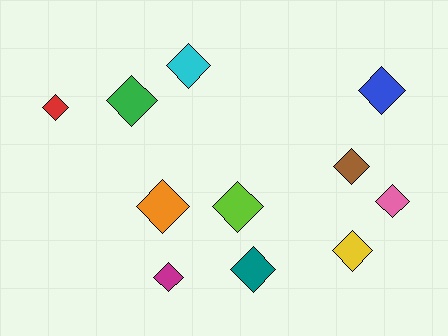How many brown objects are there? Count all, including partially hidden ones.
There is 1 brown object.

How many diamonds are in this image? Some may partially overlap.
There are 11 diamonds.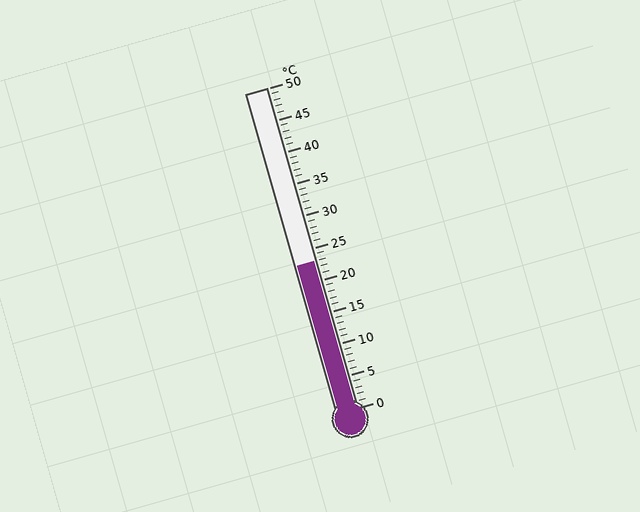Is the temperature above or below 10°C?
The temperature is above 10°C.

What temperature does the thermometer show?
The thermometer shows approximately 23°C.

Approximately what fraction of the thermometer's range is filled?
The thermometer is filled to approximately 45% of its range.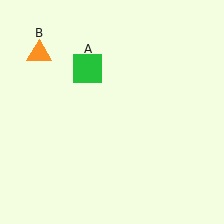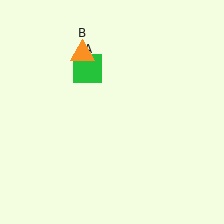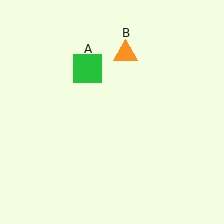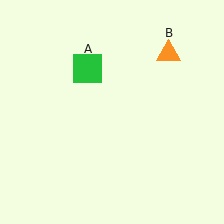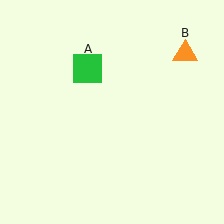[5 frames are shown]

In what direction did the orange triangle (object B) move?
The orange triangle (object B) moved right.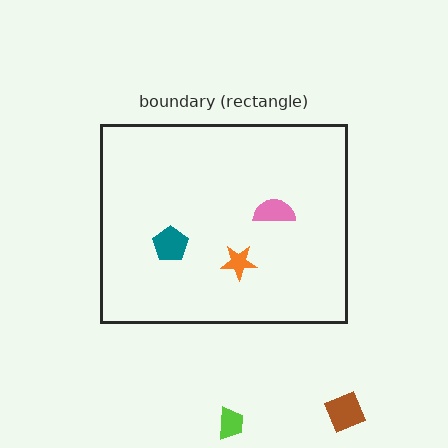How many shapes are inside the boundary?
3 inside, 2 outside.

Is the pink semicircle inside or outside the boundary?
Inside.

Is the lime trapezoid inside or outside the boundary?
Outside.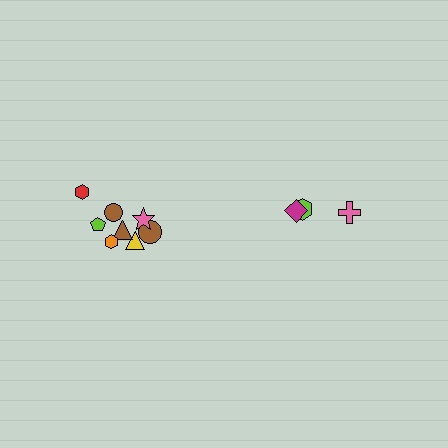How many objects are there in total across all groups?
There are 11 objects.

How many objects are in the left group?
There are 8 objects.